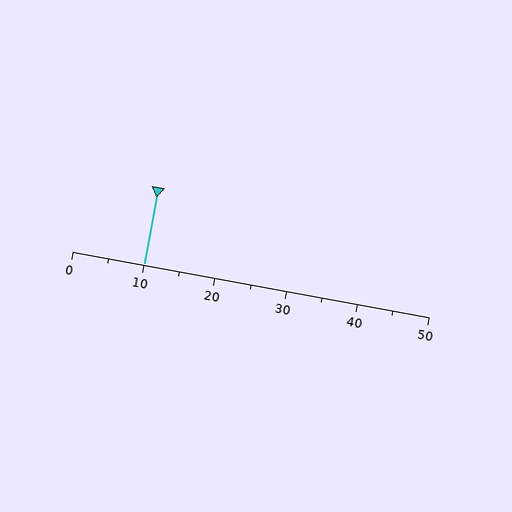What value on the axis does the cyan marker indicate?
The marker indicates approximately 10.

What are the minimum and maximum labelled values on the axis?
The axis runs from 0 to 50.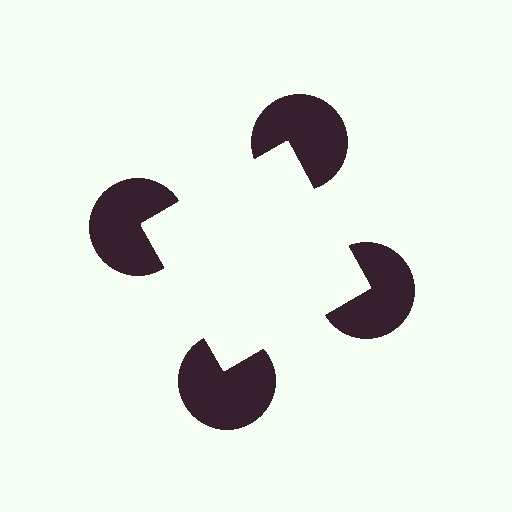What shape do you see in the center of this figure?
An illusory square — its edges are inferred from the aligned wedge cuts in the pac-man discs, not physically drawn.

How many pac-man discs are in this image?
There are 4 — one at each vertex of the illusory square.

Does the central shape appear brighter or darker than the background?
It typically appears slightly brighter than the background, even though no actual brightness change is drawn.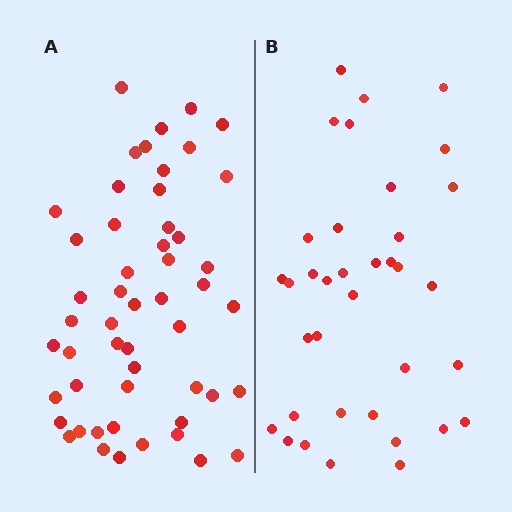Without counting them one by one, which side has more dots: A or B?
Region A (the left region) has more dots.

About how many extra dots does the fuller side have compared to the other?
Region A has approximately 15 more dots than region B.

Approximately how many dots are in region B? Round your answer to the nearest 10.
About 40 dots. (The exact count is 36, which rounds to 40.)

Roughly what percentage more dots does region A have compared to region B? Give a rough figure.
About 45% more.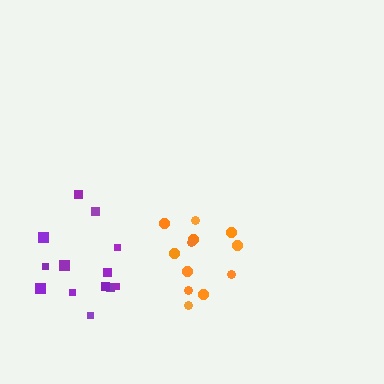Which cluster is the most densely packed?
Purple.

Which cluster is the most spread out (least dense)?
Orange.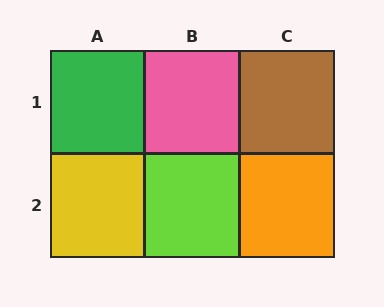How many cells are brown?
1 cell is brown.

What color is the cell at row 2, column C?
Orange.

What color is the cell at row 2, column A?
Yellow.